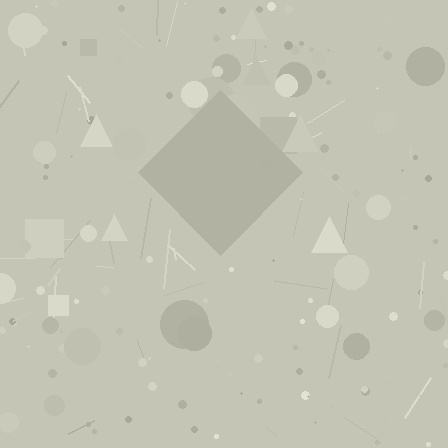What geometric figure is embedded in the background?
A diamond is embedded in the background.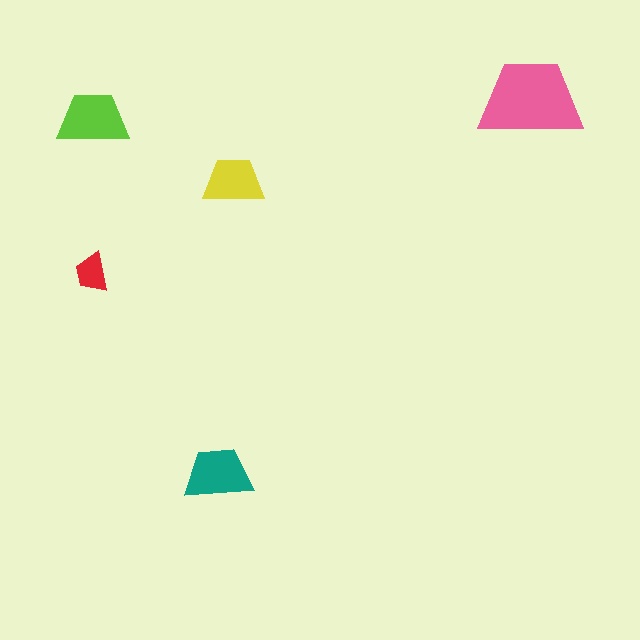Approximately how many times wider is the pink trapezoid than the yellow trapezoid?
About 1.5 times wider.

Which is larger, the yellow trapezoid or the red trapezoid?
The yellow one.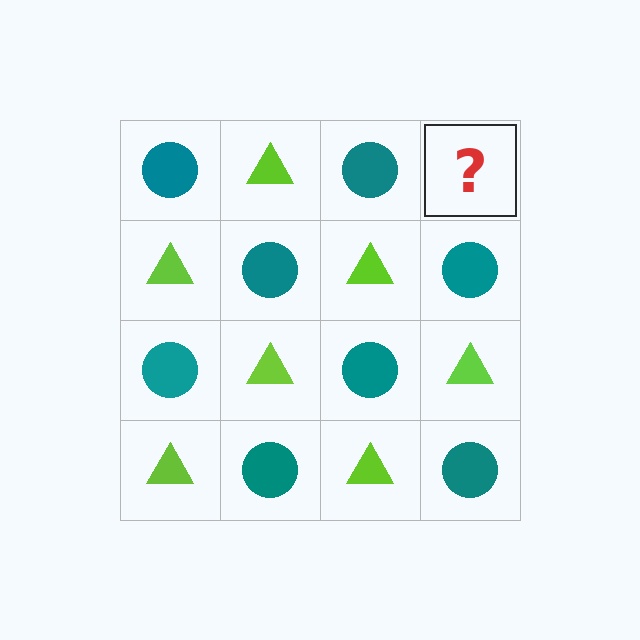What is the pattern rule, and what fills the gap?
The rule is that it alternates teal circle and lime triangle in a checkerboard pattern. The gap should be filled with a lime triangle.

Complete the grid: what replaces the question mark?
The question mark should be replaced with a lime triangle.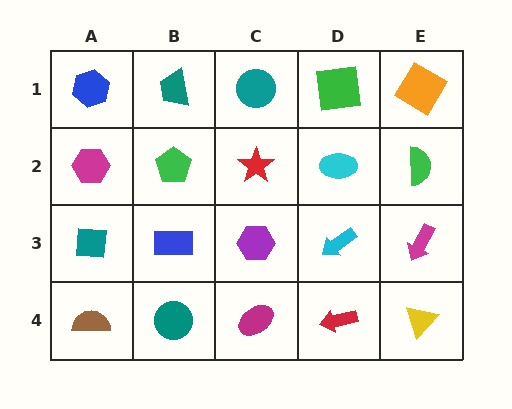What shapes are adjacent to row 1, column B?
A green pentagon (row 2, column B), a blue hexagon (row 1, column A), a teal circle (row 1, column C).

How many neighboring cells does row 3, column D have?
4.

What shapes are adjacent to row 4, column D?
A cyan arrow (row 3, column D), a magenta ellipse (row 4, column C), a yellow triangle (row 4, column E).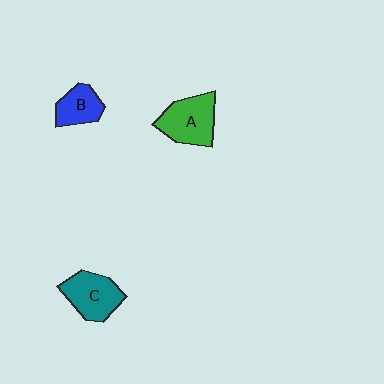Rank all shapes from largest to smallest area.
From largest to smallest: A (green), C (teal), B (blue).